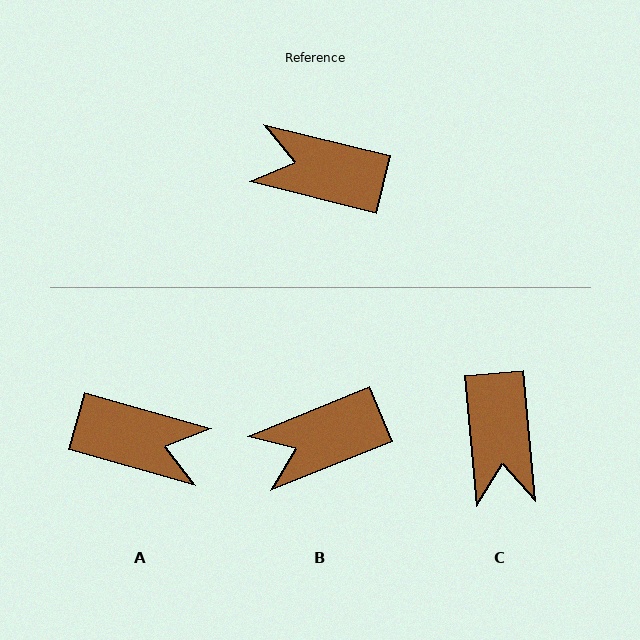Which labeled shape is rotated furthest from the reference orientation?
A, about 178 degrees away.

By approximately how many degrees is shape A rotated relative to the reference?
Approximately 178 degrees counter-clockwise.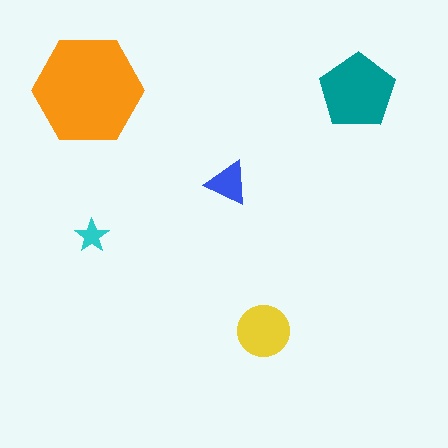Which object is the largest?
The orange hexagon.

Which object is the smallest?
The cyan star.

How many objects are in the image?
There are 5 objects in the image.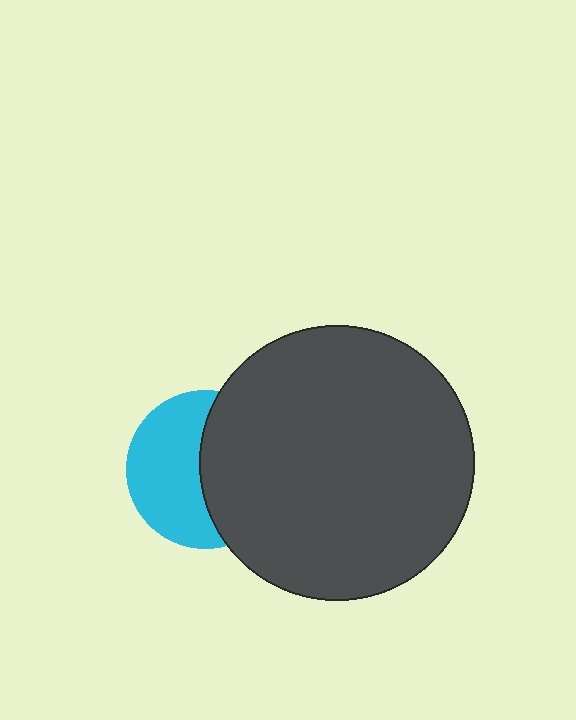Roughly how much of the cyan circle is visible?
About half of it is visible (roughly 51%).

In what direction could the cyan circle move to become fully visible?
The cyan circle could move left. That would shift it out from behind the dark gray circle entirely.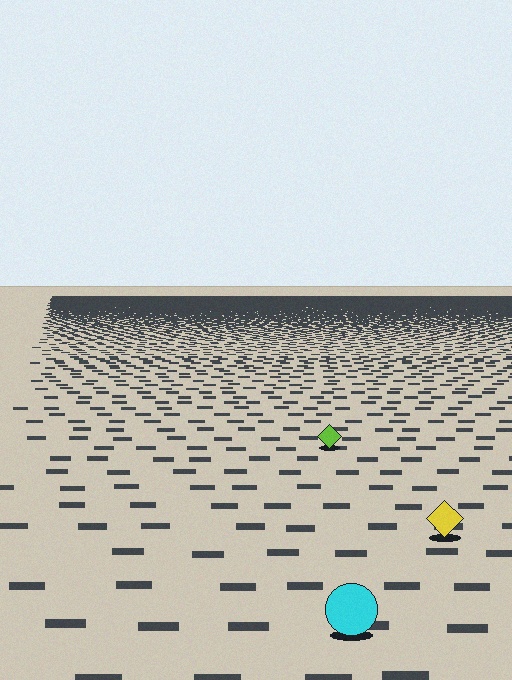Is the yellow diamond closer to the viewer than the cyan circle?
No. The cyan circle is closer — you can tell from the texture gradient: the ground texture is coarser near it.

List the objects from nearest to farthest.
From nearest to farthest: the cyan circle, the yellow diamond, the lime diamond.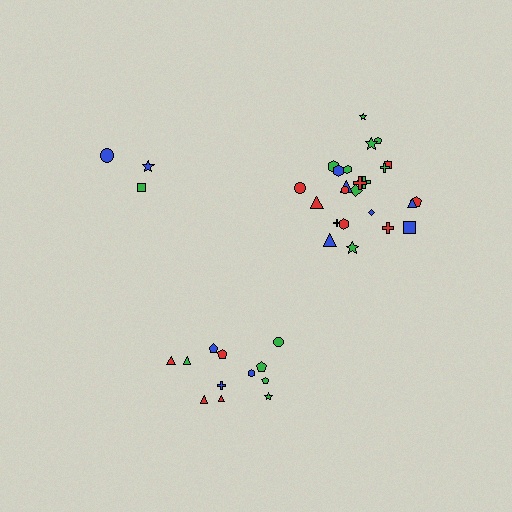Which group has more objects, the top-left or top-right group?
The top-right group.